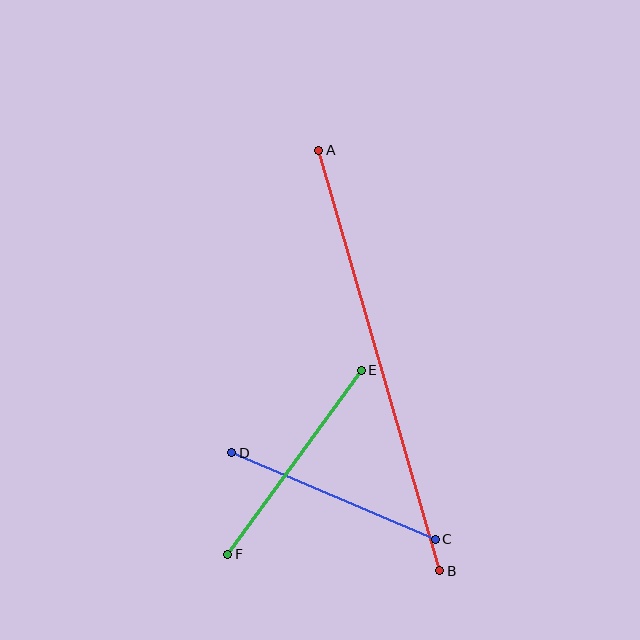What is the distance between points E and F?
The distance is approximately 227 pixels.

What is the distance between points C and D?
The distance is approximately 221 pixels.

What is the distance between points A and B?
The distance is approximately 438 pixels.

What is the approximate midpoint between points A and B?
The midpoint is at approximately (379, 360) pixels.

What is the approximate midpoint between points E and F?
The midpoint is at approximately (295, 462) pixels.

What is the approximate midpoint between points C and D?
The midpoint is at approximately (333, 496) pixels.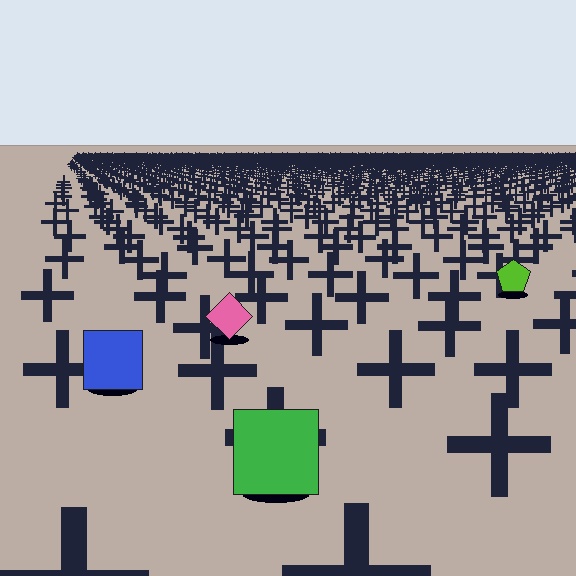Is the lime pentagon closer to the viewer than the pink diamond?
No. The pink diamond is closer — you can tell from the texture gradient: the ground texture is coarser near it.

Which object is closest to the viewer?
The green square is closest. The texture marks near it are larger and more spread out.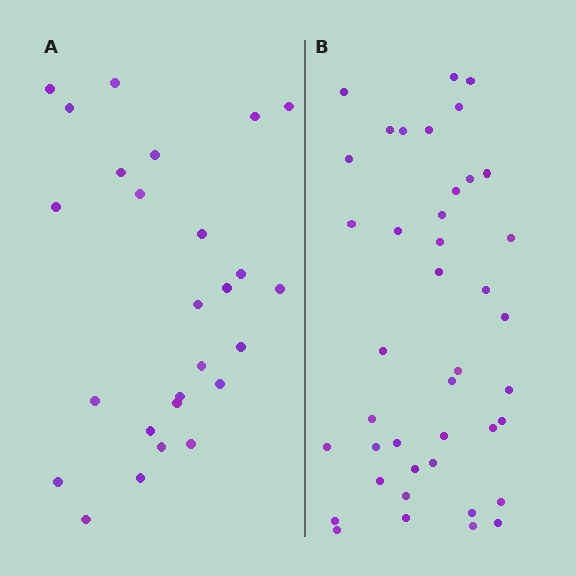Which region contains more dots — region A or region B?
Region B (the right region) has more dots.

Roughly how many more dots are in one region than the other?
Region B has approximately 15 more dots than region A.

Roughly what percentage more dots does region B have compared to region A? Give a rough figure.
About 60% more.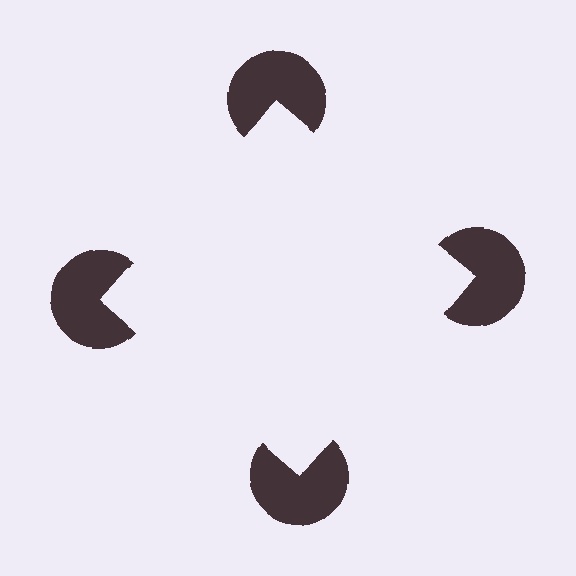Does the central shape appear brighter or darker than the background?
It typically appears slightly brighter than the background, even though no actual brightness change is drawn.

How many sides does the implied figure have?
4 sides.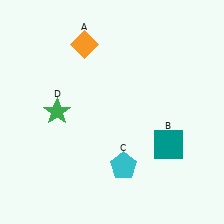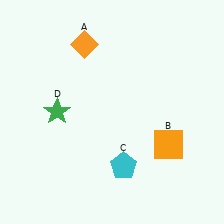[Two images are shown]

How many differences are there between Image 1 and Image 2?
There is 1 difference between the two images.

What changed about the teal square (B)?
In Image 1, B is teal. In Image 2, it changed to orange.